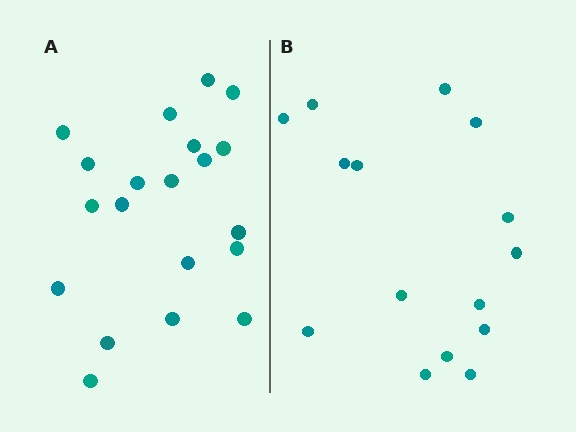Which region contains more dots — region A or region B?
Region A (the left region) has more dots.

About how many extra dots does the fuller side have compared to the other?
Region A has about 5 more dots than region B.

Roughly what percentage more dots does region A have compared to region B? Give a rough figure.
About 35% more.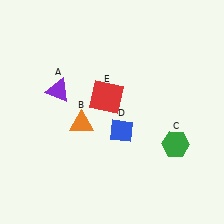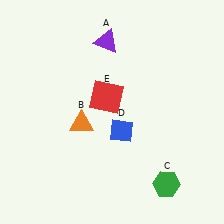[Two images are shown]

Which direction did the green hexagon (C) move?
The green hexagon (C) moved down.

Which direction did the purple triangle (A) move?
The purple triangle (A) moved up.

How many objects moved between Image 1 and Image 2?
2 objects moved between the two images.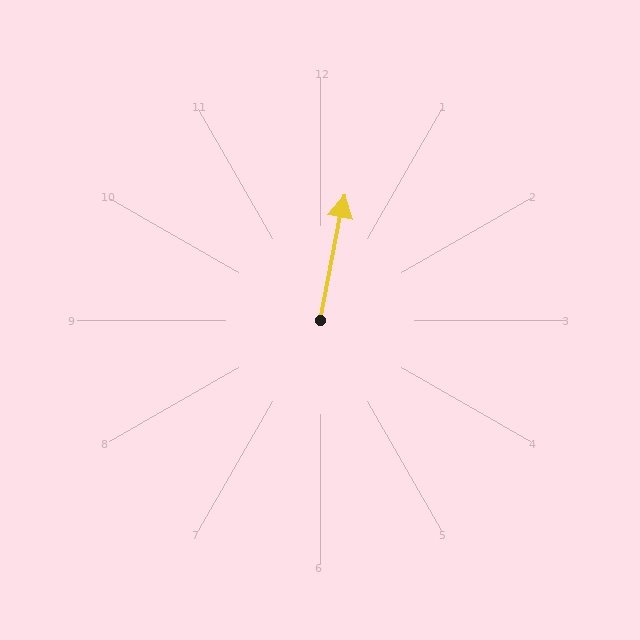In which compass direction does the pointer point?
North.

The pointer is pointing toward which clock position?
Roughly 12 o'clock.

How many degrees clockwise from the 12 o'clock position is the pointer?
Approximately 11 degrees.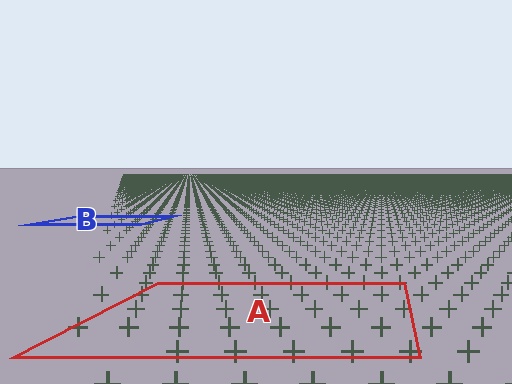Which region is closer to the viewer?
Region A is closer. The texture elements there are larger and more spread out.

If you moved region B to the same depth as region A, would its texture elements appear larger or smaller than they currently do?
They would appear larger. At a closer depth, the same texture elements are projected at a bigger on-screen size.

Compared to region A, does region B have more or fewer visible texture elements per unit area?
Region B has more texture elements per unit area — they are packed more densely because it is farther away.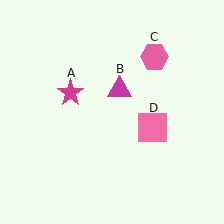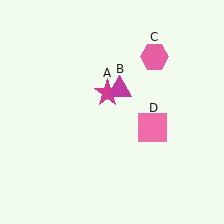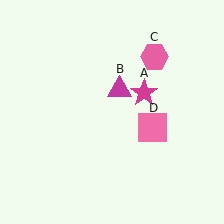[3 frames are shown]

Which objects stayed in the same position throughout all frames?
Magenta triangle (object B) and pink hexagon (object C) and pink square (object D) remained stationary.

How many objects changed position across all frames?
1 object changed position: magenta star (object A).